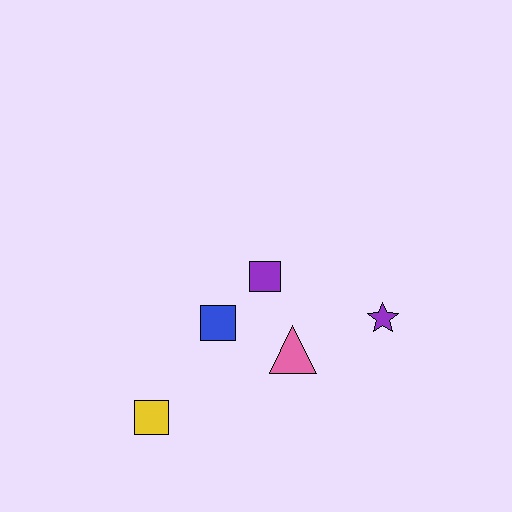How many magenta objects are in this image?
There are no magenta objects.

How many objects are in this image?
There are 5 objects.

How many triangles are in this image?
There is 1 triangle.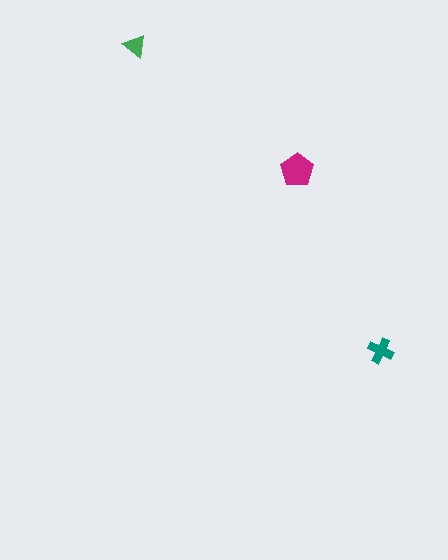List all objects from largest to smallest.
The magenta pentagon, the teal cross, the green triangle.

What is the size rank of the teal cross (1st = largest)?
2nd.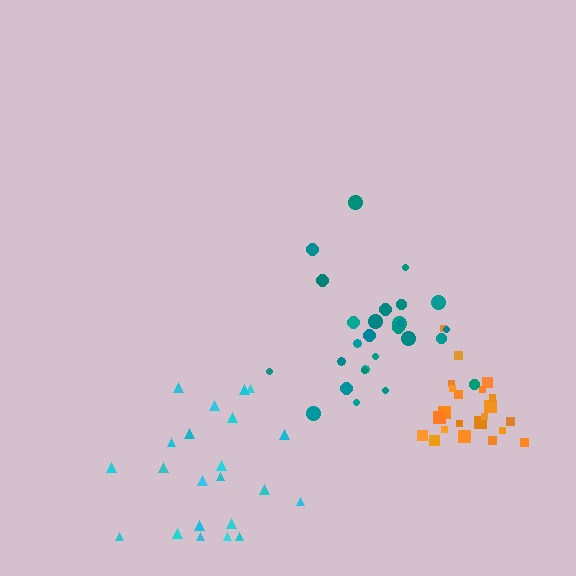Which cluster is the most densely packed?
Orange.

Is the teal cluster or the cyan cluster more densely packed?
Cyan.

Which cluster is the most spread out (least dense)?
Teal.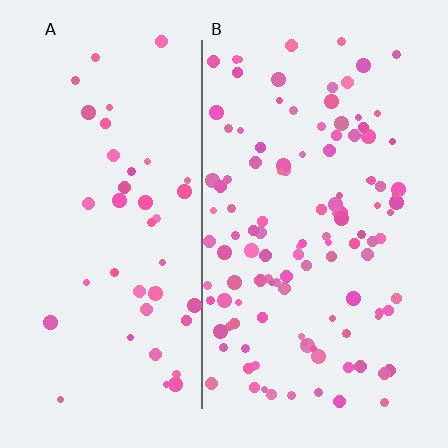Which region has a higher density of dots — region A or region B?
B (the right).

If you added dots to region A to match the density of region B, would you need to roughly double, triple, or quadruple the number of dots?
Approximately triple.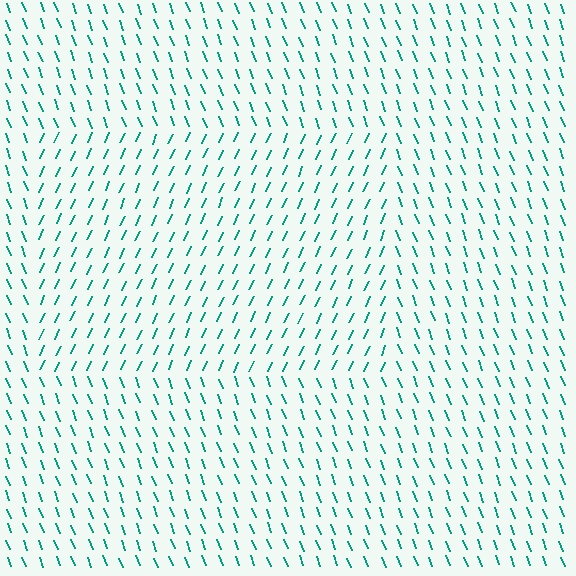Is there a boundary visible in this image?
Yes, there is a texture boundary formed by a change in line orientation.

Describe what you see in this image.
The image is filled with small teal line segments. A rectangle region in the image has lines oriented differently from the surrounding lines, creating a visible texture boundary.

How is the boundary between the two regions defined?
The boundary is defined purely by a change in line orientation (approximately 45 degrees difference). All lines are the same color and thickness.